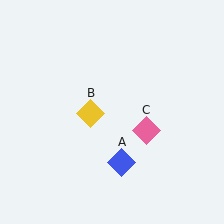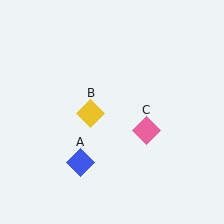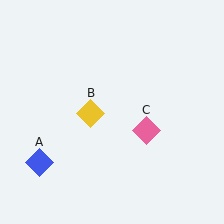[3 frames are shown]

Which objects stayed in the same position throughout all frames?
Yellow diamond (object B) and pink diamond (object C) remained stationary.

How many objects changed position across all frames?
1 object changed position: blue diamond (object A).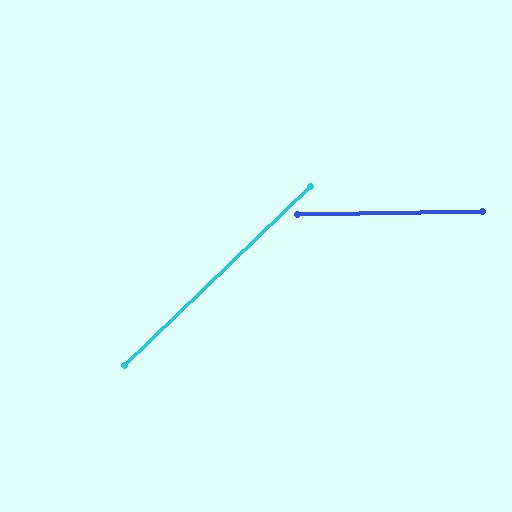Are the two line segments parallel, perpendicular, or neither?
Neither parallel nor perpendicular — they differ by about 43°.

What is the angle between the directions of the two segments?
Approximately 43 degrees.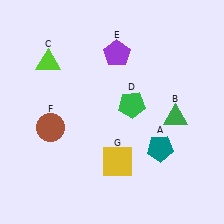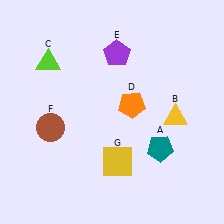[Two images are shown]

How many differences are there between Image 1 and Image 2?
There are 2 differences between the two images.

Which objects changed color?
B changed from green to yellow. D changed from green to orange.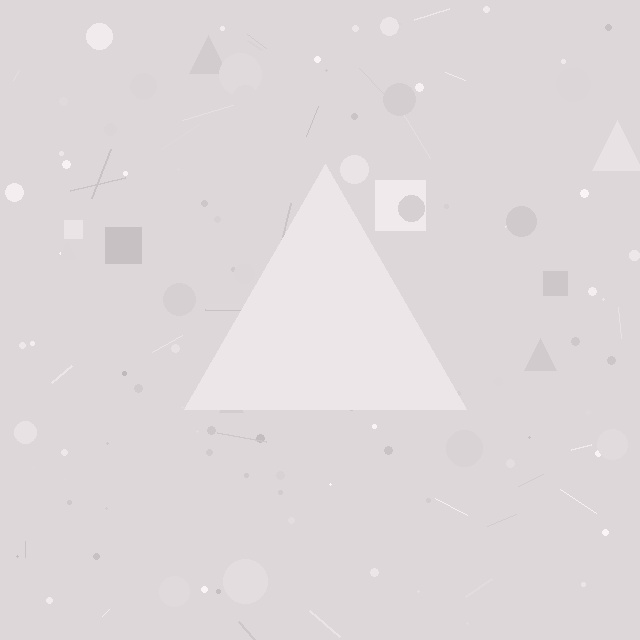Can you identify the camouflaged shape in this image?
The camouflaged shape is a triangle.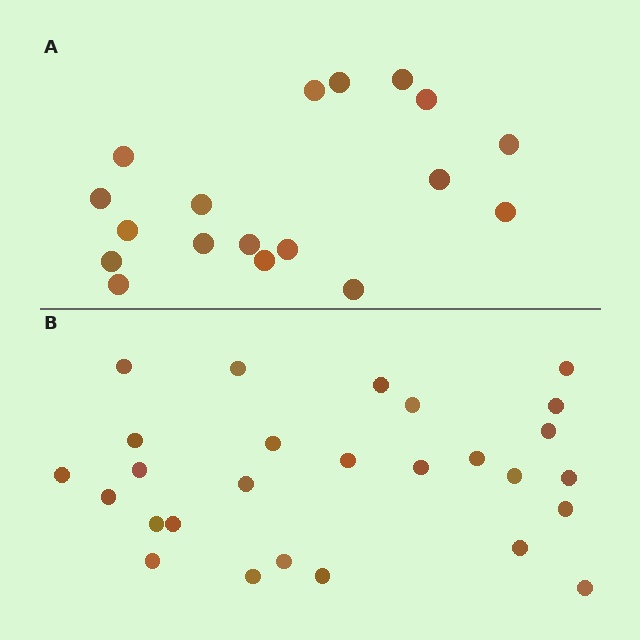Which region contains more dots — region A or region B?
Region B (the bottom region) has more dots.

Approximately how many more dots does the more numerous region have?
Region B has roughly 8 or so more dots than region A.